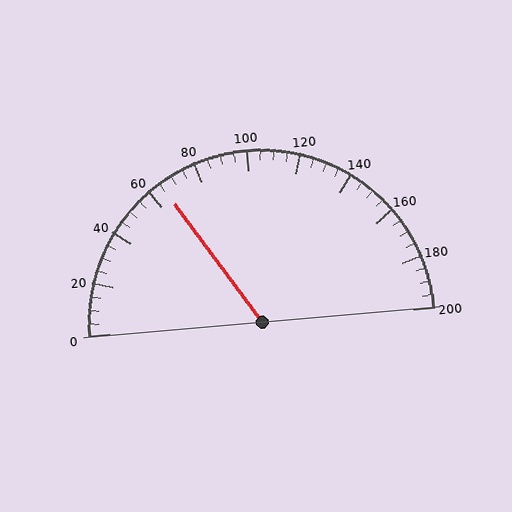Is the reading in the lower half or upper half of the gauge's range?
The reading is in the lower half of the range (0 to 200).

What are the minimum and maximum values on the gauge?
The gauge ranges from 0 to 200.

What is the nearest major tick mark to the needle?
The nearest major tick mark is 60.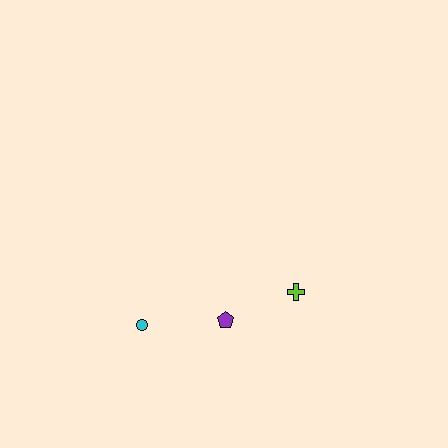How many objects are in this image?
There are 3 objects.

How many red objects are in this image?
There are no red objects.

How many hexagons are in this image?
There are no hexagons.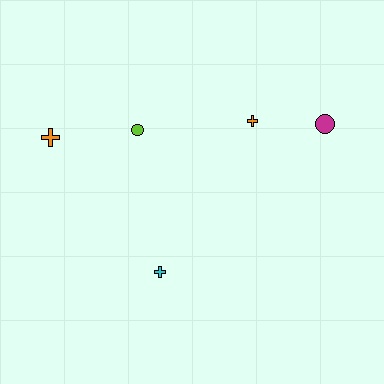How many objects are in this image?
There are 5 objects.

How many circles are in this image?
There are 2 circles.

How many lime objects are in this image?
There is 1 lime object.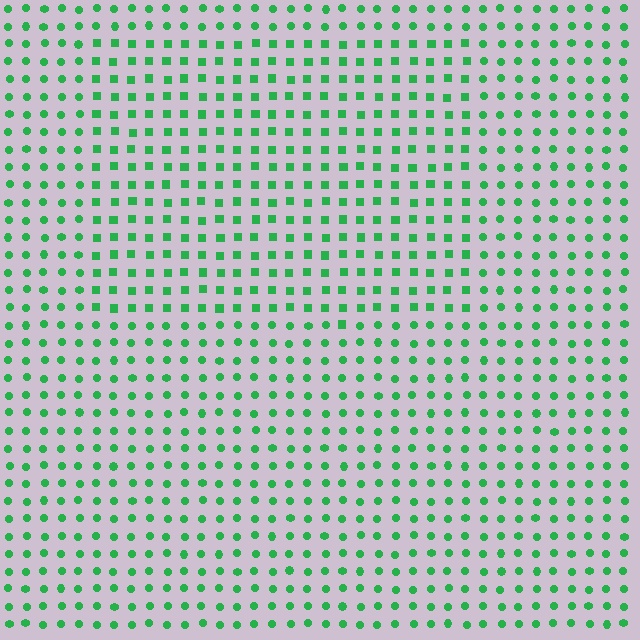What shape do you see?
I see a rectangle.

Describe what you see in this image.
The image is filled with small green elements arranged in a uniform grid. A rectangle-shaped region contains squares, while the surrounding area contains circles. The boundary is defined purely by the change in element shape.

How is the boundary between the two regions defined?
The boundary is defined by a change in element shape: squares inside vs. circles outside. All elements share the same color and spacing.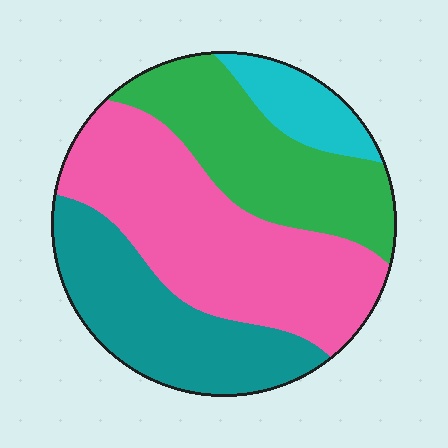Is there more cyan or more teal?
Teal.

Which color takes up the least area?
Cyan, at roughly 10%.